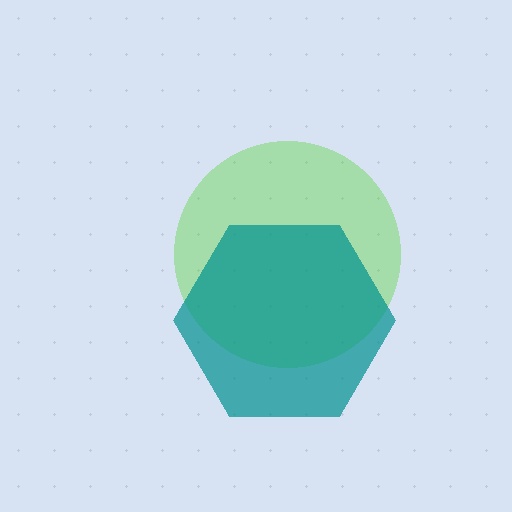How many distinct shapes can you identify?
There are 2 distinct shapes: a lime circle, a teal hexagon.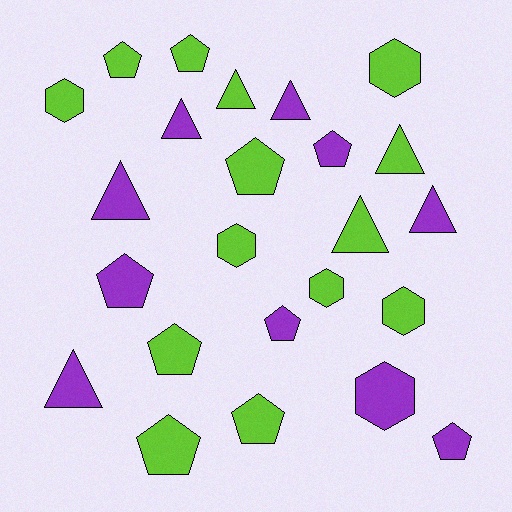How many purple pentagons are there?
There are 4 purple pentagons.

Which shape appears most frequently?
Pentagon, with 10 objects.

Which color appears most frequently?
Lime, with 14 objects.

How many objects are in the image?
There are 24 objects.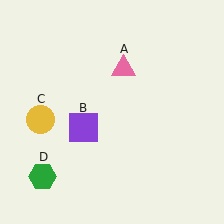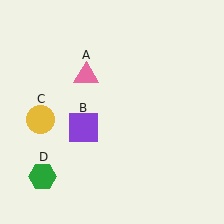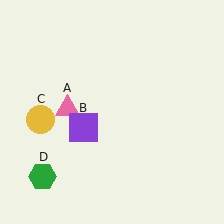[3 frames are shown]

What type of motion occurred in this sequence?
The pink triangle (object A) rotated counterclockwise around the center of the scene.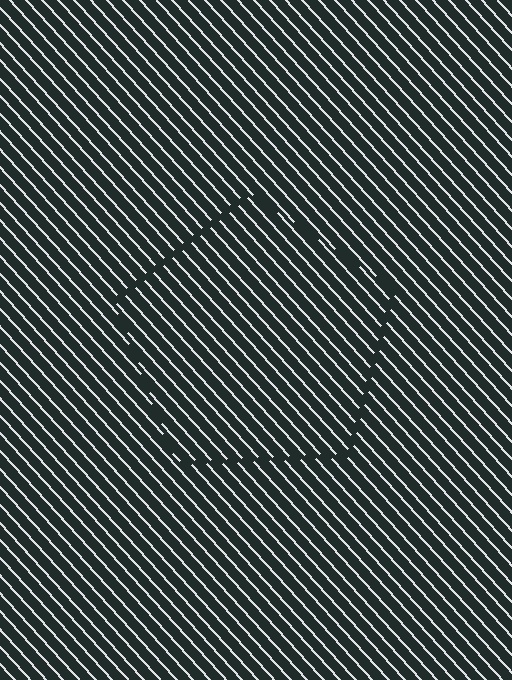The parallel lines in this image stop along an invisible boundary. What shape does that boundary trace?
An illusory pentagon. The interior of the shape contains the same grating, shifted by half a period — the contour is defined by the phase discontinuity where line-ends from the inner and outer gratings abut.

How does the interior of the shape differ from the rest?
The interior of the shape contains the same grating, shifted by half a period — the contour is defined by the phase discontinuity where line-ends from the inner and outer gratings abut.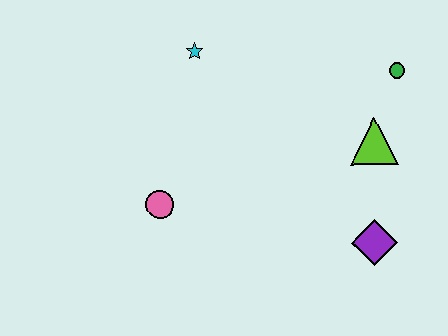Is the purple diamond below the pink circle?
Yes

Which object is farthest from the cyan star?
The purple diamond is farthest from the cyan star.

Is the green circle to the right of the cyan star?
Yes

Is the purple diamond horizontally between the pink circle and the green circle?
Yes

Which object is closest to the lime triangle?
The green circle is closest to the lime triangle.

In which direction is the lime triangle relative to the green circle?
The lime triangle is below the green circle.